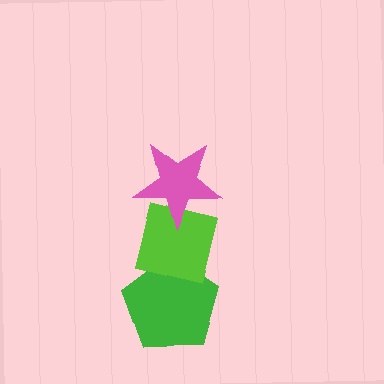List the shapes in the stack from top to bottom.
From top to bottom: the pink star, the lime square, the green pentagon.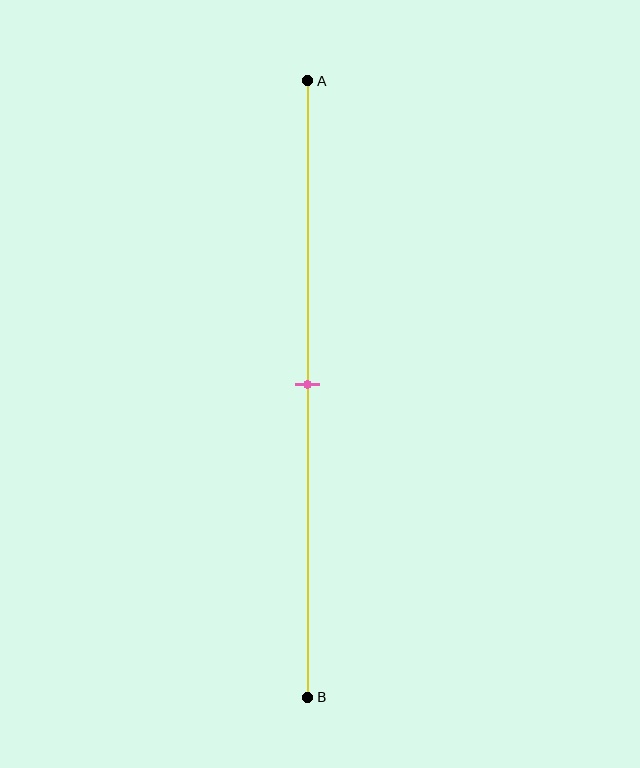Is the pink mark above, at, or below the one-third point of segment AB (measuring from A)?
The pink mark is below the one-third point of segment AB.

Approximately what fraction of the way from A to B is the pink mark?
The pink mark is approximately 50% of the way from A to B.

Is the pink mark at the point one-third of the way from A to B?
No, the mark is at about 50% from A, not at the 33% one-third point.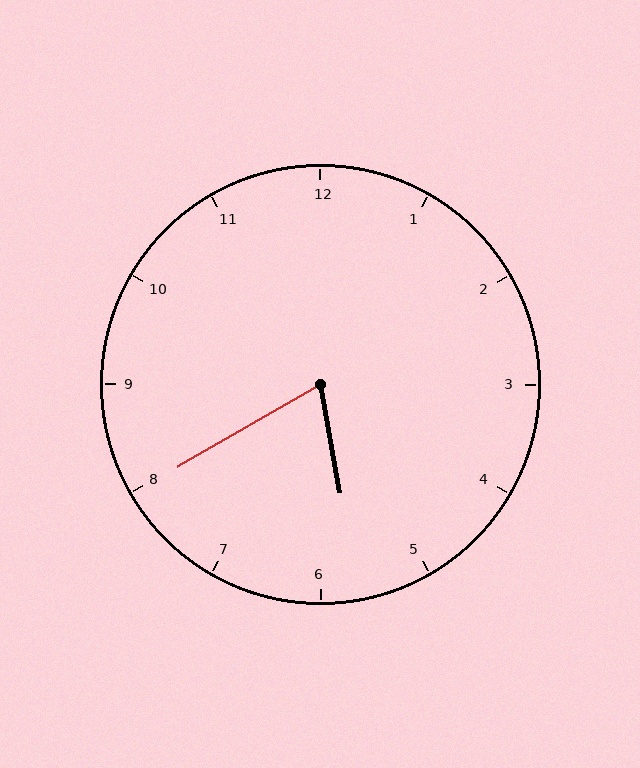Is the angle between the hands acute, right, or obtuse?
It is acute.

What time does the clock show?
5:40.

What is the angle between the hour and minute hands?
Approximately 70 degrees.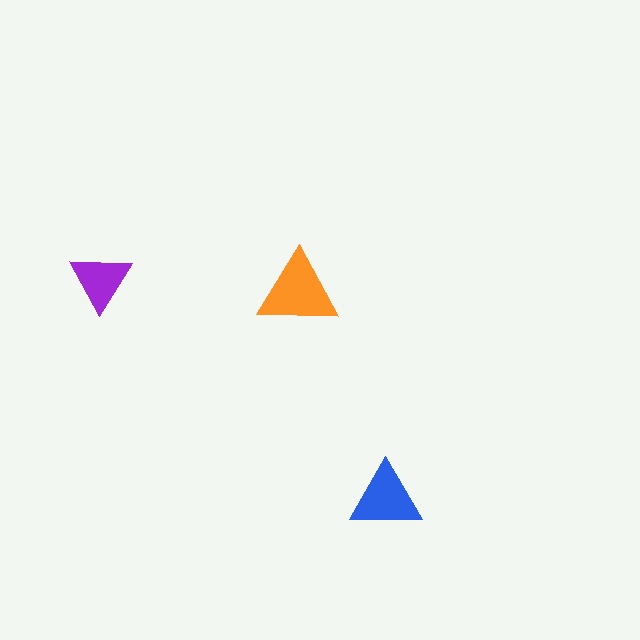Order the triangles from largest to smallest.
the orange one, the blue one, the purple one.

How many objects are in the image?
There are 3 objects in the image.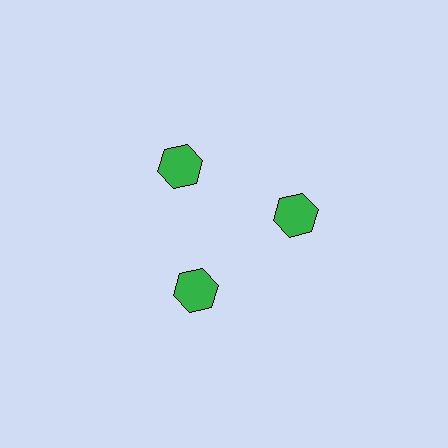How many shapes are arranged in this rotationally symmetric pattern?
There are 3 shapes, arranged in 3 groups of 1.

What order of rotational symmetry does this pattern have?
This pattern has 3-fold rotational symmetry.